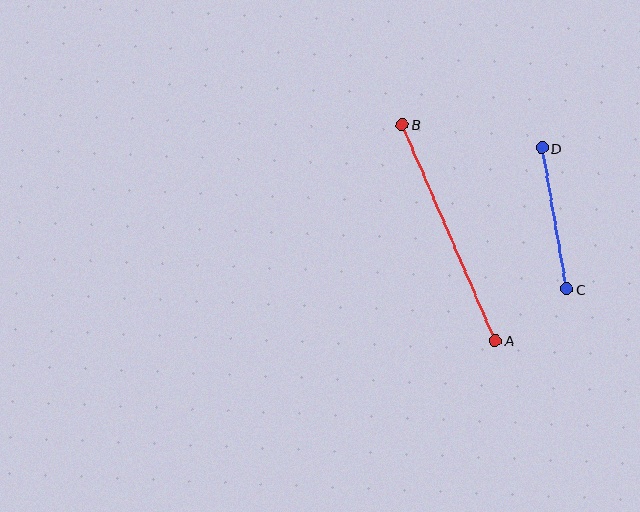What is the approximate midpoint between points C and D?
The midpoint is at approximately (554, 218) pixels.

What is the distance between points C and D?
The distance is approximately 143 pixels.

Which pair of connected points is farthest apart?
Points A and B are farthest apart.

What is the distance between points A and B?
The distance is approximately 235 pixels.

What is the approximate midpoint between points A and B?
The midpoint is at approximately (449, 233) pixels.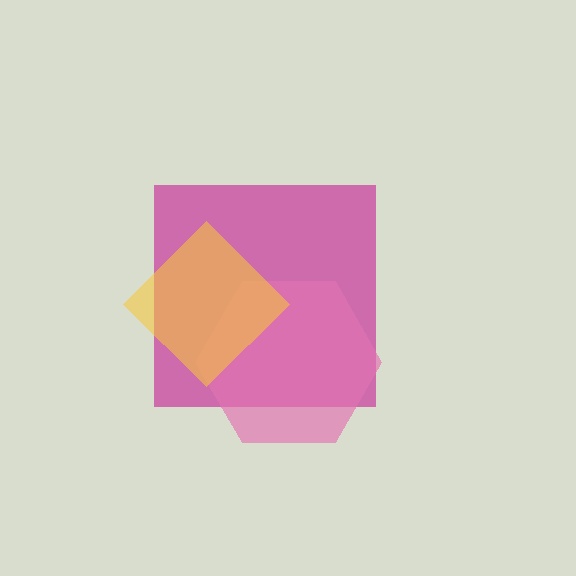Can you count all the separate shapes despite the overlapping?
Yes, there are 3 separate shapes.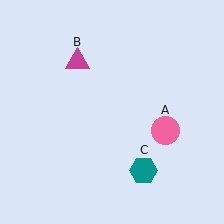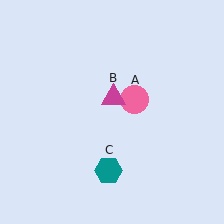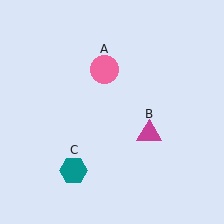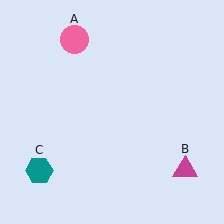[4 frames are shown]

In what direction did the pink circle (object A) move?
The pink circle (object A) moved up and to the left.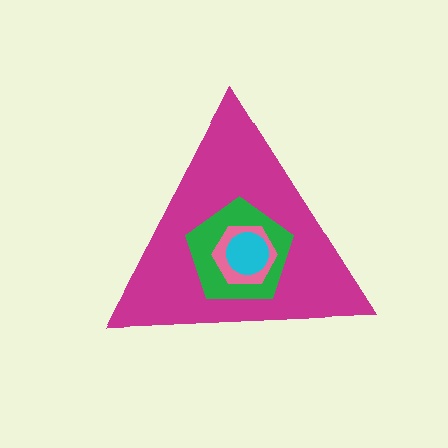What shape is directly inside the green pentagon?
The pink hexagon.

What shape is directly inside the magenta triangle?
The green pentagon.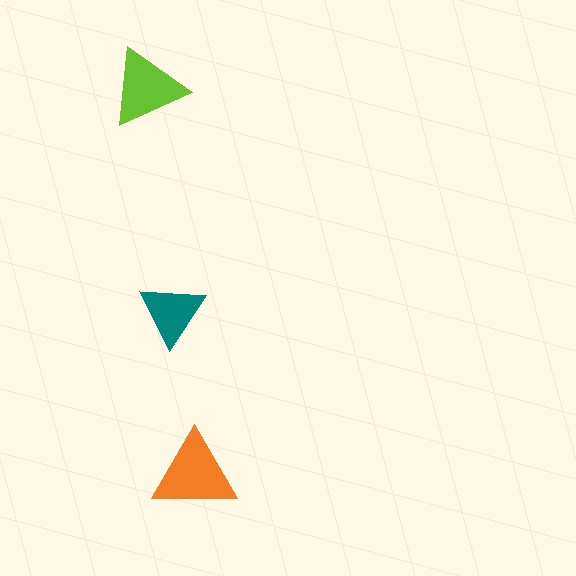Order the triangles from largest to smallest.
the orange one, the lime one, the teal one.